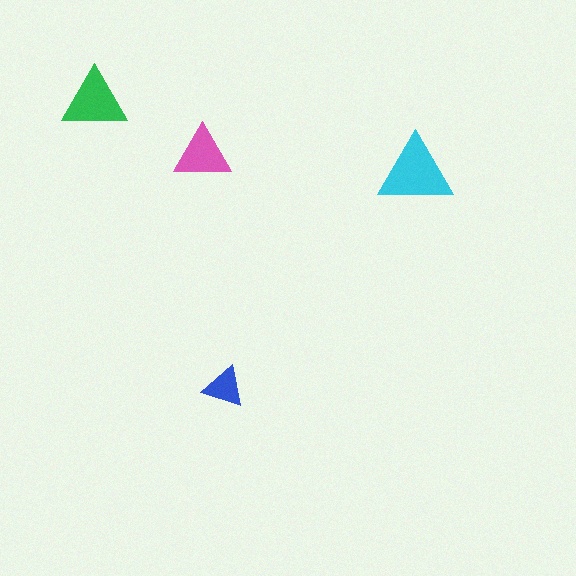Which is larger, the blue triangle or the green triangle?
The green one.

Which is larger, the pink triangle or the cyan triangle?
The cyan one.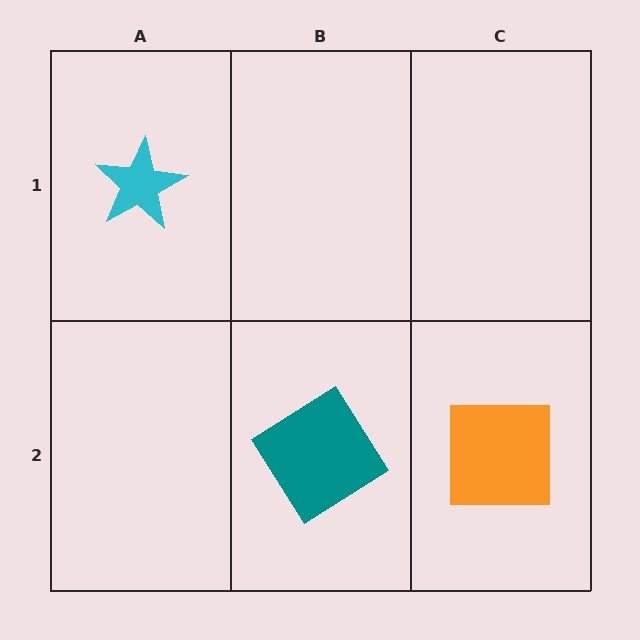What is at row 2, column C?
An orange square.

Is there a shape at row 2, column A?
No, that cell is empty.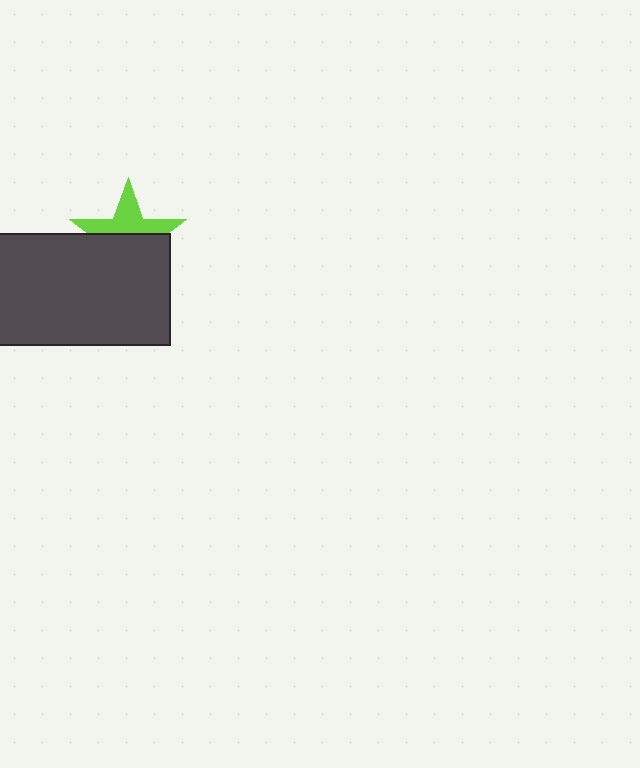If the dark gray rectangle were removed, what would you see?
You would see the complete lime star.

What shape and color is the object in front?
The object in front is a dark gray rectangle.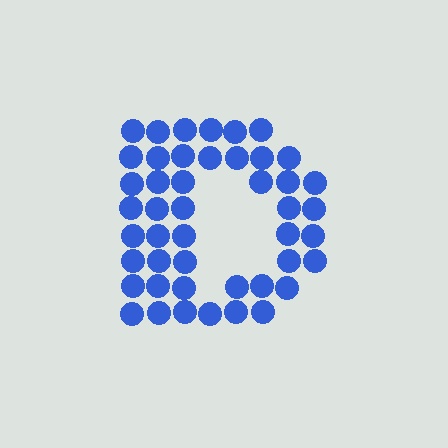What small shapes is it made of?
It is made of small circles.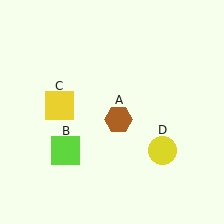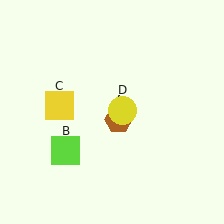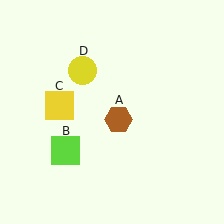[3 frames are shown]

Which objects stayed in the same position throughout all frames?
Brown hexagon (object A) and lime square (object B) and yellow square (object C) remained stationary.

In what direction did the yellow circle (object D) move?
The yellow circle (object D) moved up and to the left.